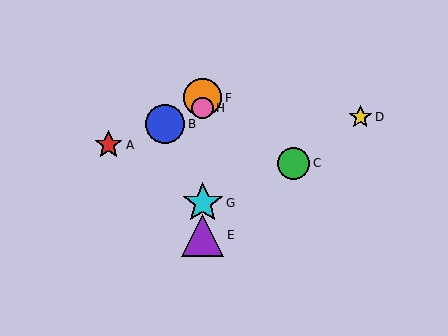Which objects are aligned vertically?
Objects E, F, G, H are aligned vertically.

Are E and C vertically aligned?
No, E is at x≈203 and C is at x≈293.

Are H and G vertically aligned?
Yes, both are at x≈203.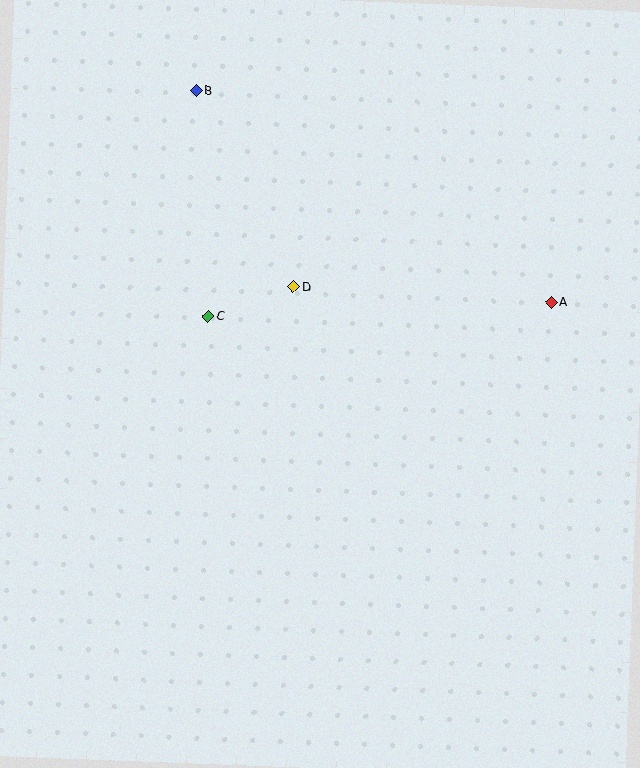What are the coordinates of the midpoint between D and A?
The midpoint between D and A is at (422, 294).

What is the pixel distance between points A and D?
The distance between A and D is 258 pixels.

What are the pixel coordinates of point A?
Point A is at (551, 302).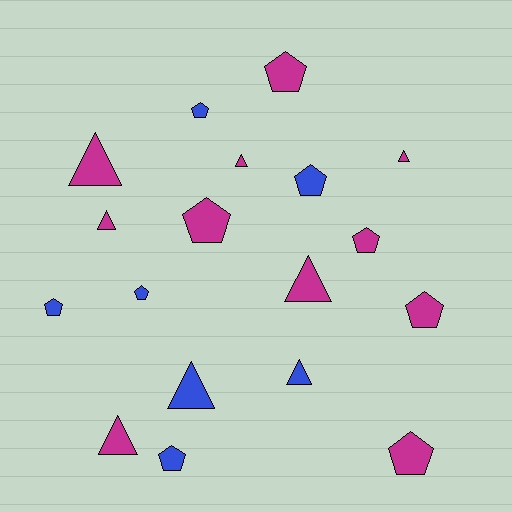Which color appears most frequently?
Magenta, with 11 objects.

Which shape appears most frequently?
Pentagon, with 10 objects.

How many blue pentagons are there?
There are 5 blue pentagons.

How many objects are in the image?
There are 18 objects.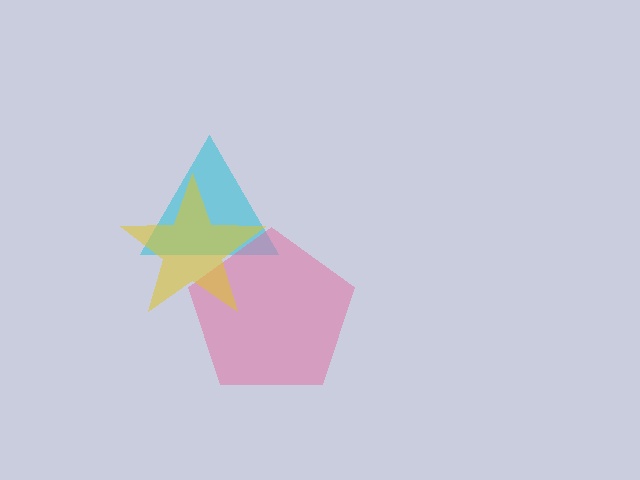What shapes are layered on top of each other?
The layered shapes are: a cyan triangle, a pink pentagon, a yellow star.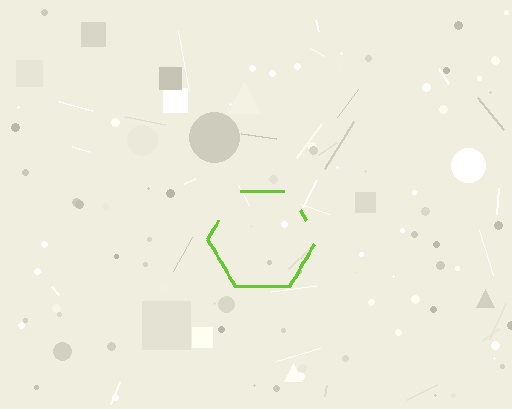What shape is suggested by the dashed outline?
The dashed outline suggests a hexagon.